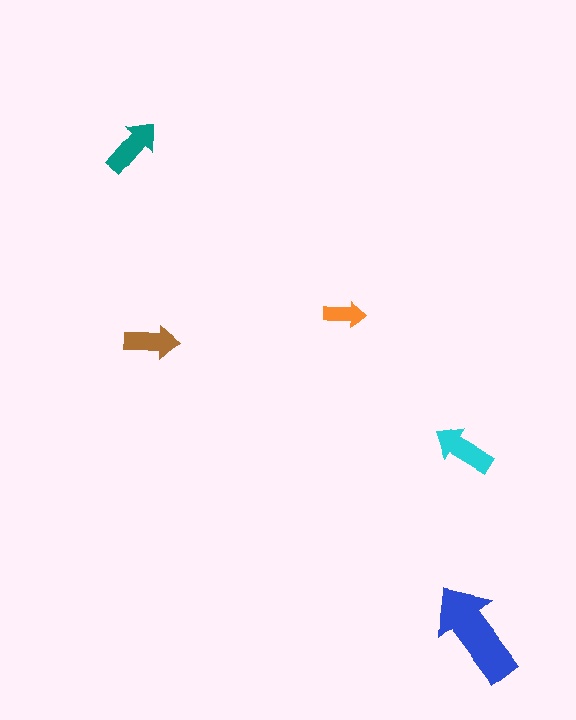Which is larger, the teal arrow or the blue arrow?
The blue one.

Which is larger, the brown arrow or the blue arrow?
The blue one.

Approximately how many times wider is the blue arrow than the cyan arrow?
About 1.5 times wider.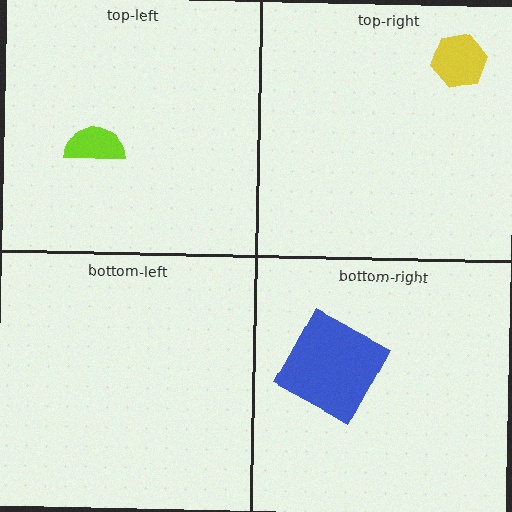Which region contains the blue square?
The bottom-right region.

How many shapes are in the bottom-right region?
1.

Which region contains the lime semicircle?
The top-left region.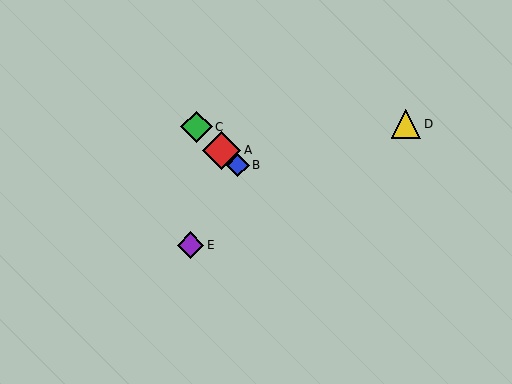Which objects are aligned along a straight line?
Objects A, B, C are aligned along a straight line.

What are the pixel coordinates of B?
Object B is at (238, 165).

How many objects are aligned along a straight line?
3 objects (A, B, C) are aligned along a straight line.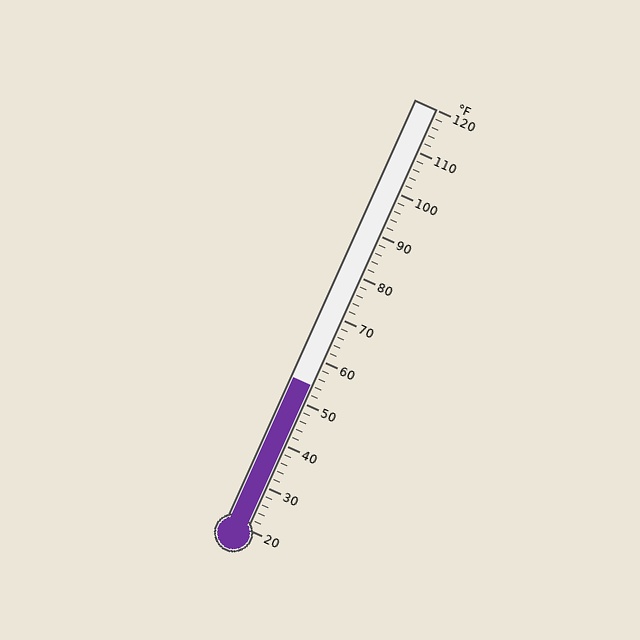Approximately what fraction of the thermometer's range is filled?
The thermometer is filled to approximately 35% of its range.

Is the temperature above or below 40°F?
The temperature is above 40°F.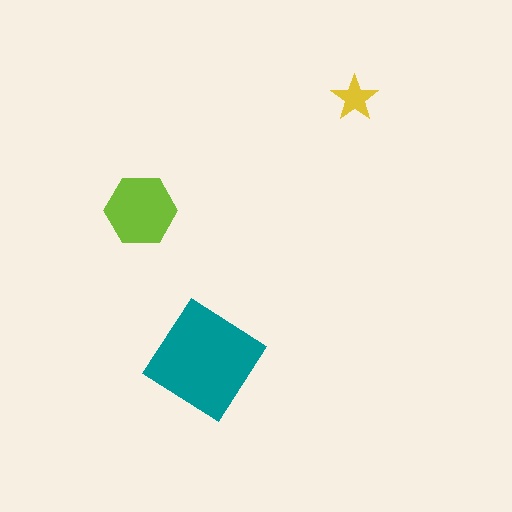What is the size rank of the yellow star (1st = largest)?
3rd.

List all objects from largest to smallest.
The teal diamond, the lime hexagon, the yellow star.